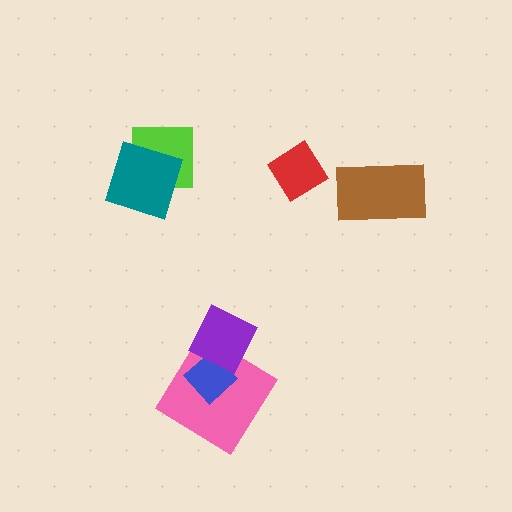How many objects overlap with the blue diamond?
2 objects overlap with the blue diamond.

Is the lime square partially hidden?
Yes, it is partially covered by another shape.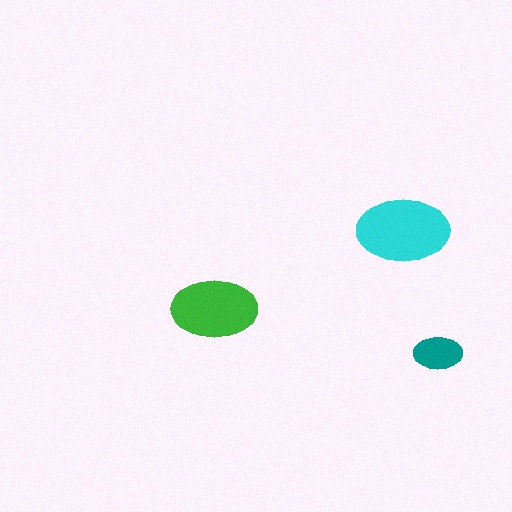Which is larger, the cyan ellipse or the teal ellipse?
The cyan one.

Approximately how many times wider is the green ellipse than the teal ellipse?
About 2 times wider.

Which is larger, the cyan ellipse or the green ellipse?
The cyan one.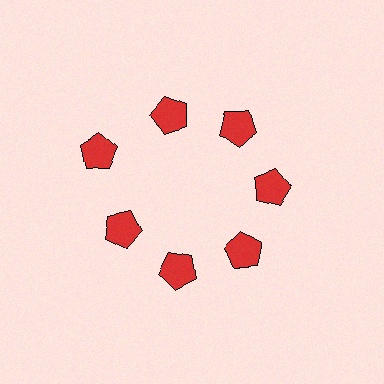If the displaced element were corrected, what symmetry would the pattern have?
It would have 7-fold rotational symmetry — the pattern would map onto itself every 51 degrees.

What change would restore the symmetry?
The symmetry would be restored by moving it inward, back onto the ring so that all 7 pentagons sit at equal angles and equal distance from the center.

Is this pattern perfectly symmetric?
No. The 7 red pentagons are arranged in a ring, but one element near the 10 o'clock position is pushed outward from the center, breaking the 7-fold rotational symmetry.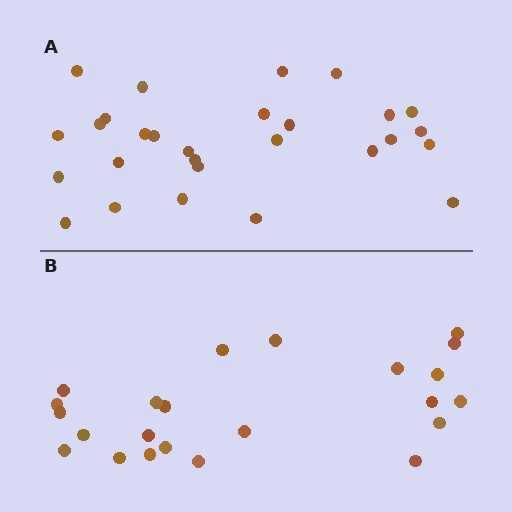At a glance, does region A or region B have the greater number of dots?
Region A (the top region) has more dots.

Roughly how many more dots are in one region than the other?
Region A has about 5 more dots than region B.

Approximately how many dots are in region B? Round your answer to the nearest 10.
About 20 dots. (The exact count is 23, which rounds to 20.)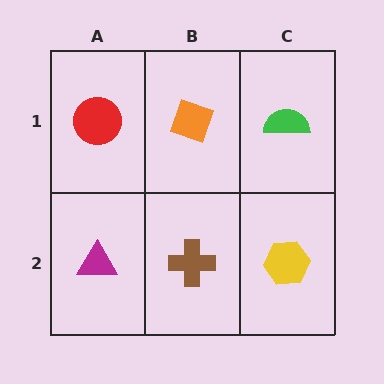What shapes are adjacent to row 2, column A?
A red circle (row 1, column A), a brown cross (row 2, column B).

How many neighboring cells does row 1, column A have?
2.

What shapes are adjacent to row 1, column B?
A brown cross (row 2, column B), a red circle (row 1, column A), a green semicircle (row 1, column C).